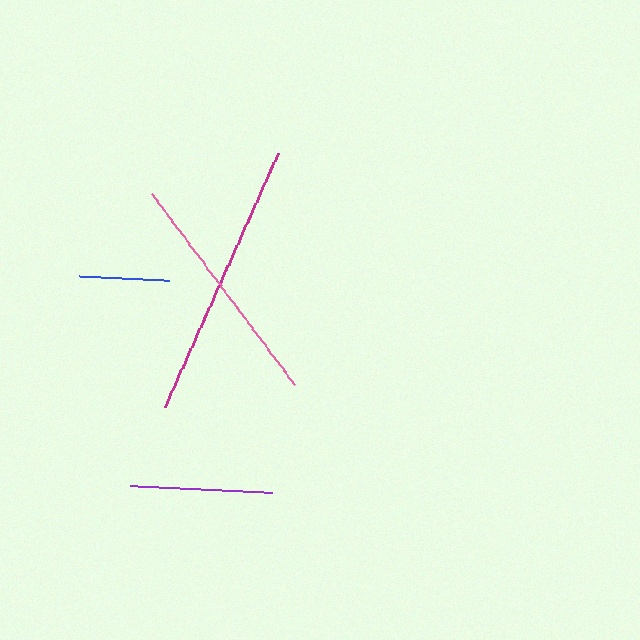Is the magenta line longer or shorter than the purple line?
The magenta line is longer than the purple line.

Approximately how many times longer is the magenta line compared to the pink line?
The magenta line is approximately 1.2 times the length of the pink line.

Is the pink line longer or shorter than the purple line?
The pink line is longer than the purple line.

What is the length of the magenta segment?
The magenta segment is approximately 278 pixels long.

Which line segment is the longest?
The magenta line is the longest at approximately 278 pixels.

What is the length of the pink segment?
The pink segment is approximately 238 pixels long.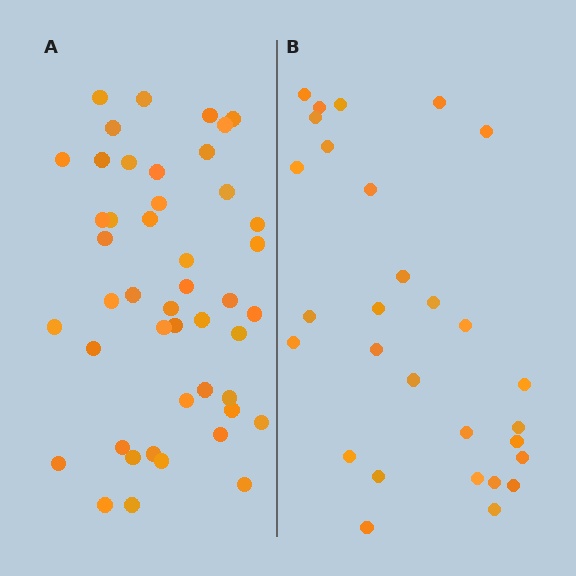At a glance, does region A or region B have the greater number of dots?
Region A (the left region) has more dots.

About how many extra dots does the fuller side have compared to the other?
Region A has approximately 15 more dots than region B.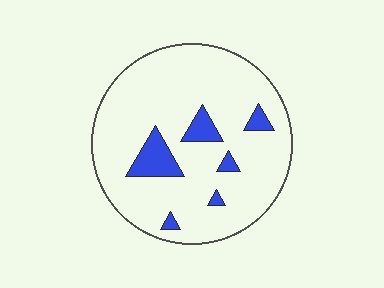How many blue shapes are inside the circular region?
6.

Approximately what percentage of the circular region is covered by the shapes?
Approximately 10%.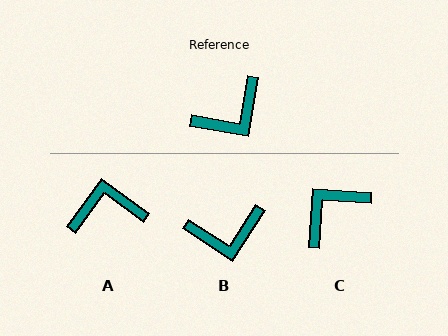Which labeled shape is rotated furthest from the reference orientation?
C, about 174 degrees away.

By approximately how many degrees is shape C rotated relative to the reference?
Approximately 174 degrees clockwise.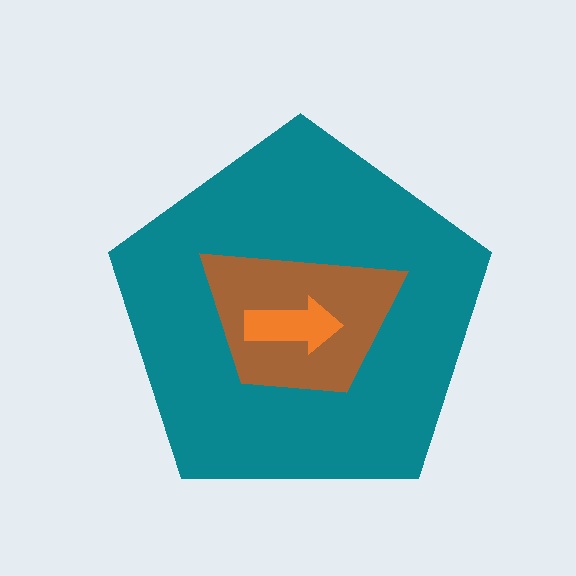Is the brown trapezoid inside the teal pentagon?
Yes.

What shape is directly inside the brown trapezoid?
The orange arrow.